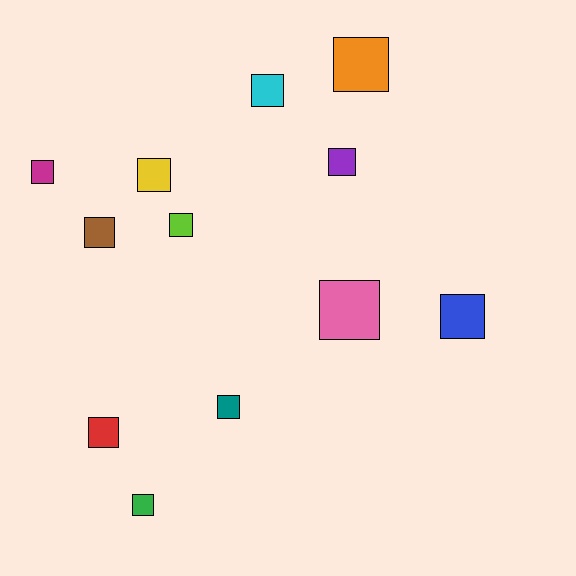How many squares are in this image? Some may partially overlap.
There are 12 squares.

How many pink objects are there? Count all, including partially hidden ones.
There is 1 pink object.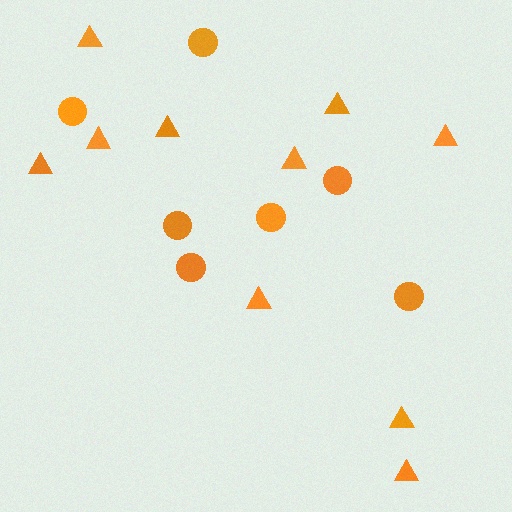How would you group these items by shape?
There are 2 groups: one group of circles (7) and one group of triangles (10).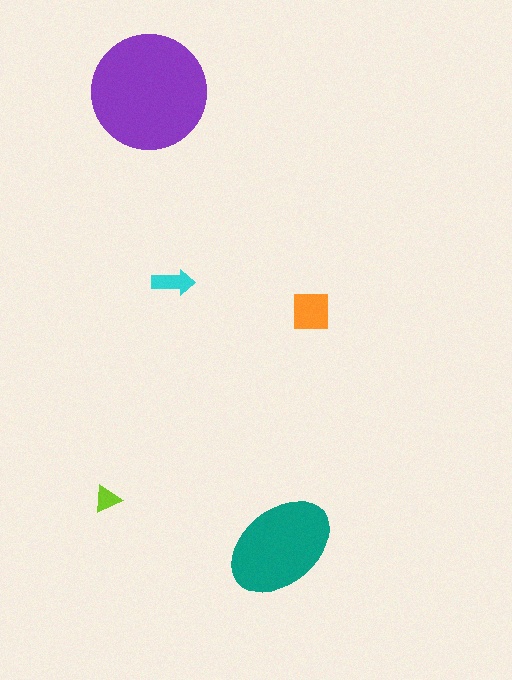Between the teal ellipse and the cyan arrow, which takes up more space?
The teal ellipse.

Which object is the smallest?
The lime triangle.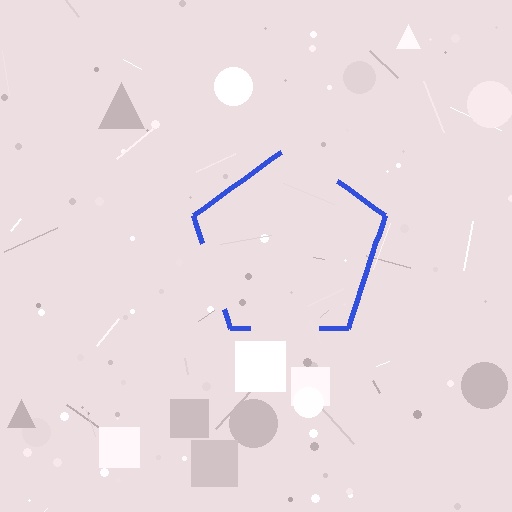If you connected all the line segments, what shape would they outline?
They would outline a pentagon.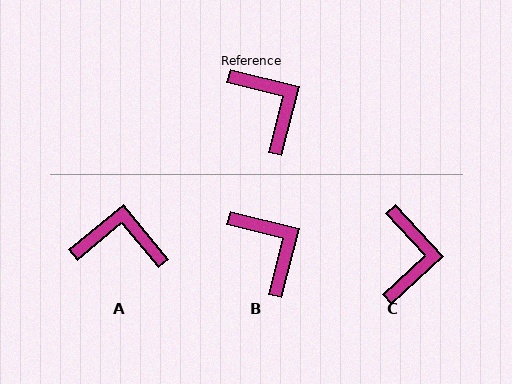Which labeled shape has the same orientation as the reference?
B.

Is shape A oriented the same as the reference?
No, it is off by about 54 degrees.